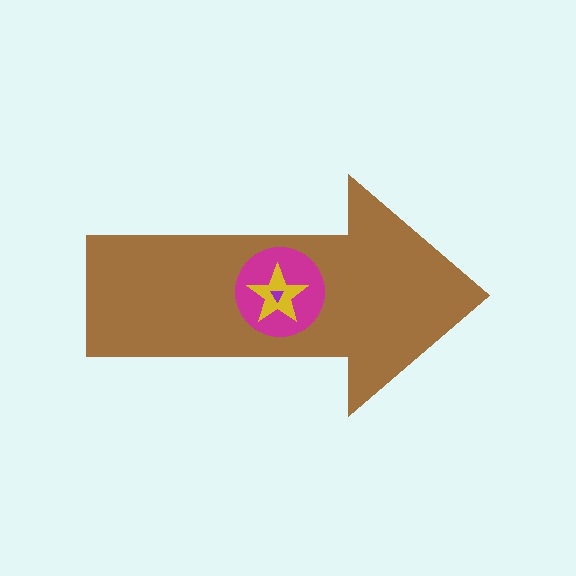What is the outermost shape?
The brown arrow.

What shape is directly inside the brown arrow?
The magenta circle.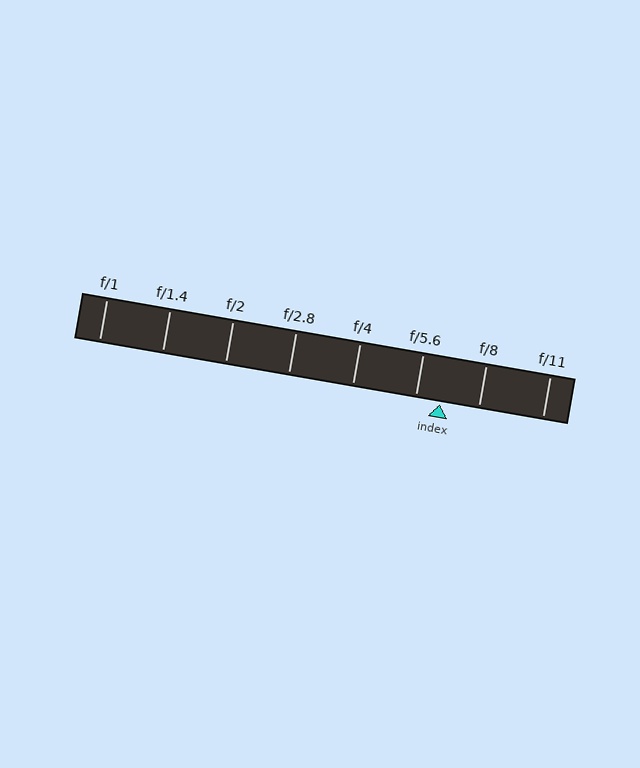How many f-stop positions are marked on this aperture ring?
There are 8 f-stop positions marked.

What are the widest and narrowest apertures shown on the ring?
The widest aperture shown is f/1 and the narrowest is f/11.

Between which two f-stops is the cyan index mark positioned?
The index mark is between f/5.6 and f/8.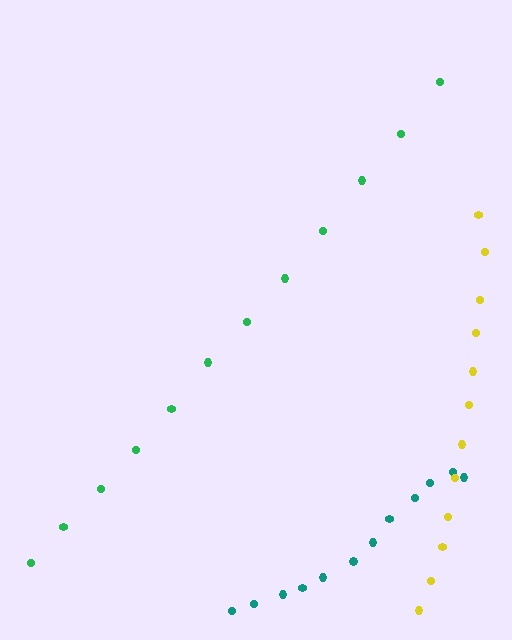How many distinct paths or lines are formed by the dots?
There are 3 distinct paths.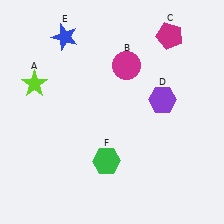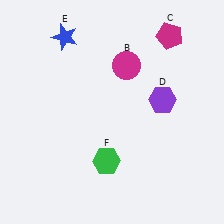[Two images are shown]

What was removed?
The lime star (A) was removed in Image 2.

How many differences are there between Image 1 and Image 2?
There is 1 difference between the two images.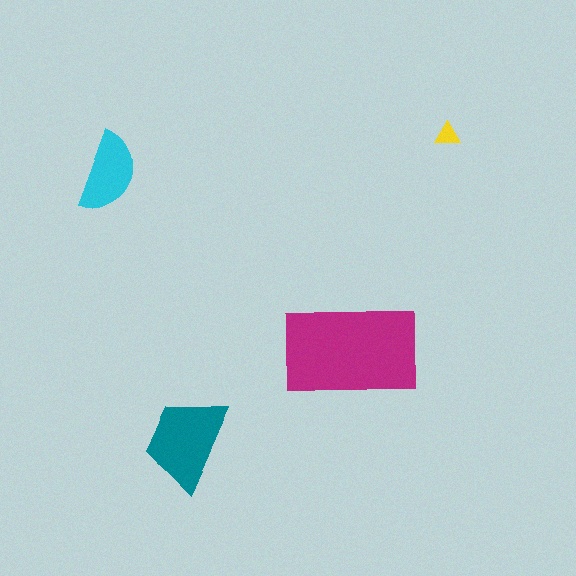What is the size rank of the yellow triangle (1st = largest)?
4th.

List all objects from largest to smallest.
The magenta rectangle, the teal trapezoid, the cyan semicircle, the yellow triangle.